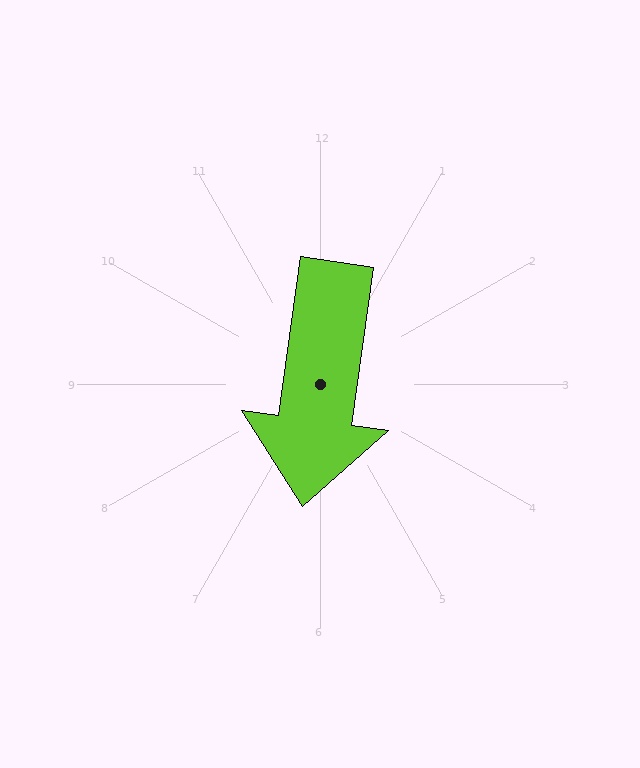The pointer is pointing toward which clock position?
Roughly 6 o'clock.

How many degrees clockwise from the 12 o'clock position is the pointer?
Approximately 188 degrees.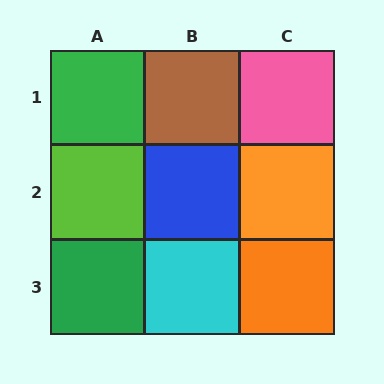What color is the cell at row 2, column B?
Blue.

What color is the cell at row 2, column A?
Lime.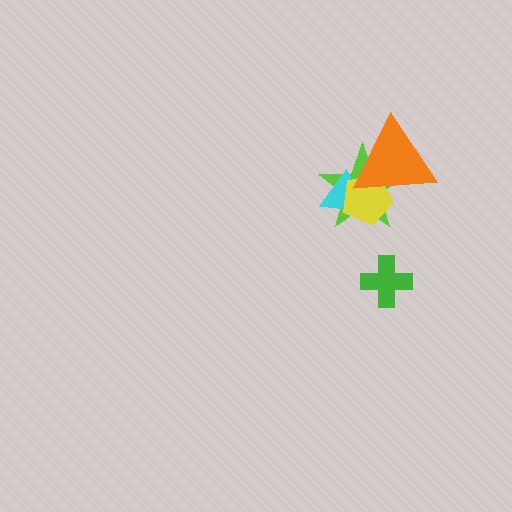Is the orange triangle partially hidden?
No, no other shape covers it.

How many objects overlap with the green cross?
0 objects overlap with the green cross.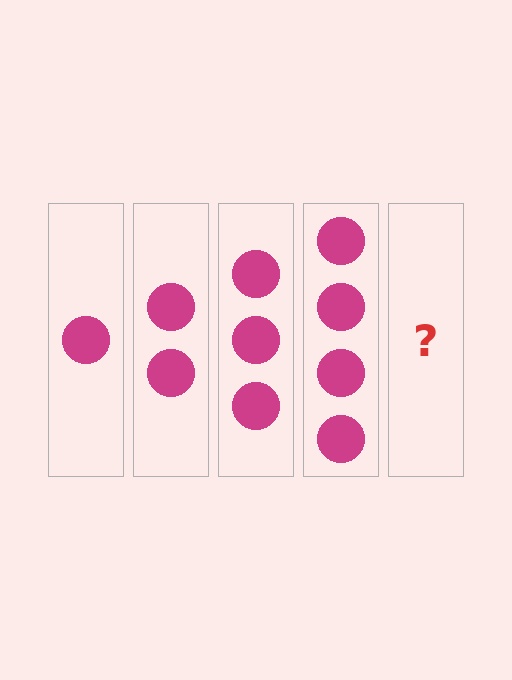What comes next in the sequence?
The next element should be 5 circles.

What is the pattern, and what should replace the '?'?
The pattern is that each step adds one more circle. The '?' should be 5 circles.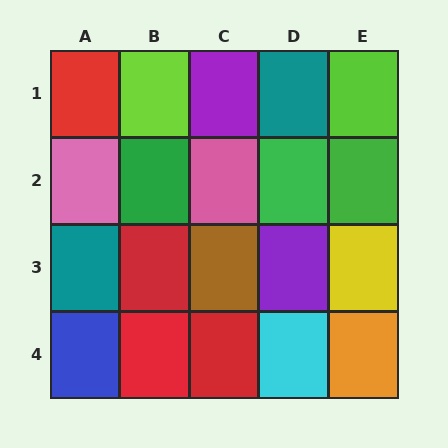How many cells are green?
3 cells are green.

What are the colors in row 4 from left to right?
Blue, red, red, cyan, orange.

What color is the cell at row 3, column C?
Brown.